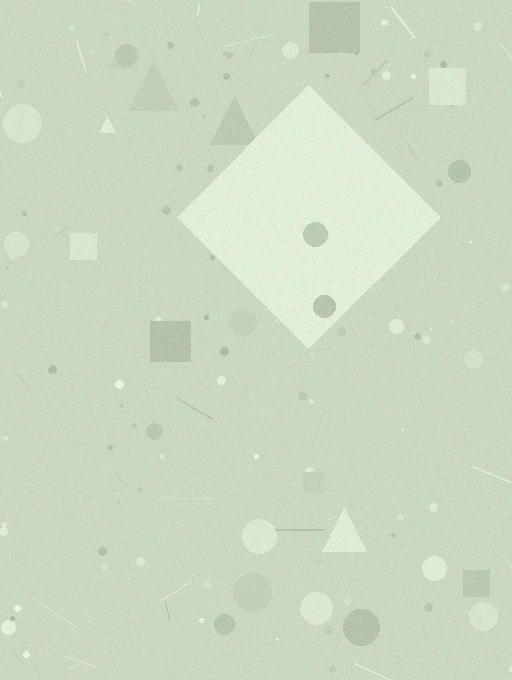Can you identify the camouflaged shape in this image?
The camouflaged shape is a diamond.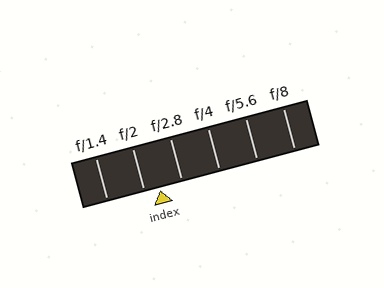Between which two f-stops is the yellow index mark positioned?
The index mark is between f/2 and f/2.8.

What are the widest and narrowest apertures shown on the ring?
The widest aperture shown is f/1.4 and the narrowest is f/8.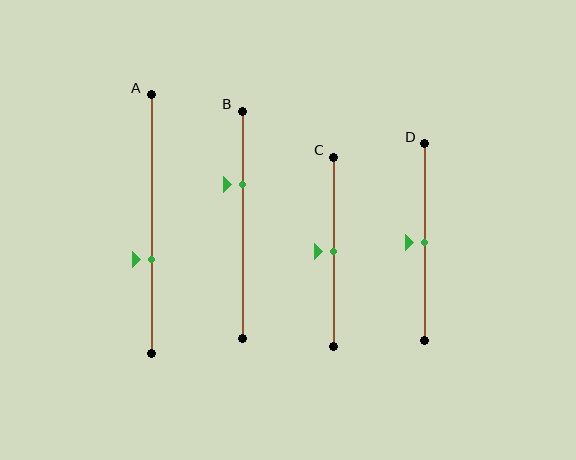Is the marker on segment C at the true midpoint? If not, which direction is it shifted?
Yes, the marker on segment C is at the true midpoint.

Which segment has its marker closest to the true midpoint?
Segment C has its marker closest to the true midpoint.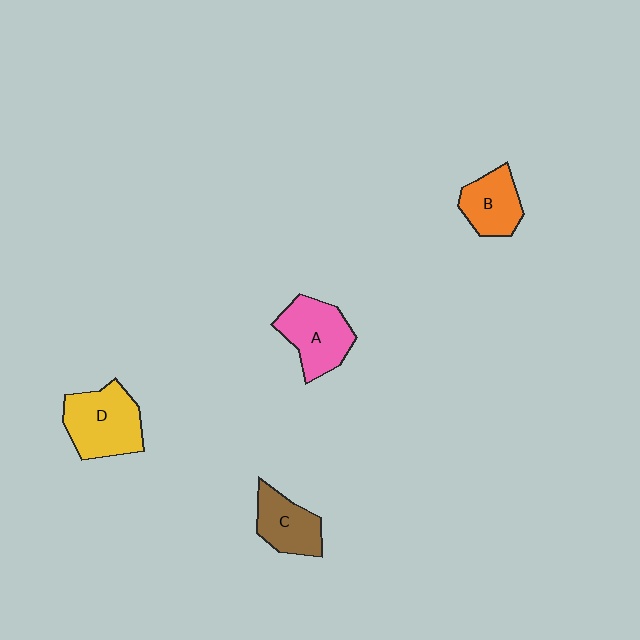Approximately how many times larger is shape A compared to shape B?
Approximately 1.3 times.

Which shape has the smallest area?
Shape C (brown).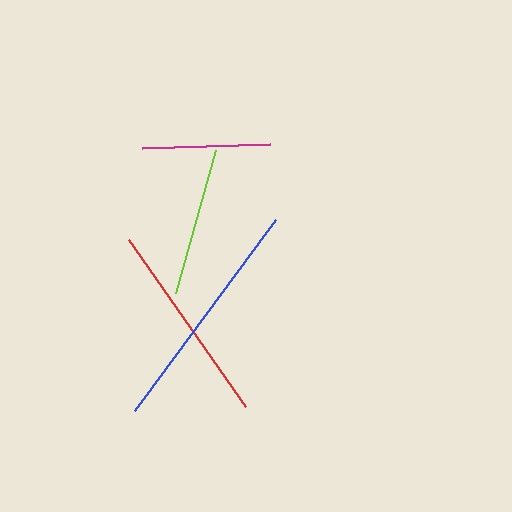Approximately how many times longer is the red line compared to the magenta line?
The red line is approximately 1.6 times the length of the magenta line.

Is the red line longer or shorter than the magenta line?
The red line is longer than the magenta line.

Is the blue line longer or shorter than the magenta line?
The blue line is longer than the magenta line.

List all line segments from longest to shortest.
From longest to shortest: blue, red, lime, magenta.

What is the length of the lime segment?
The lime segment is approximately 148 pixels long.